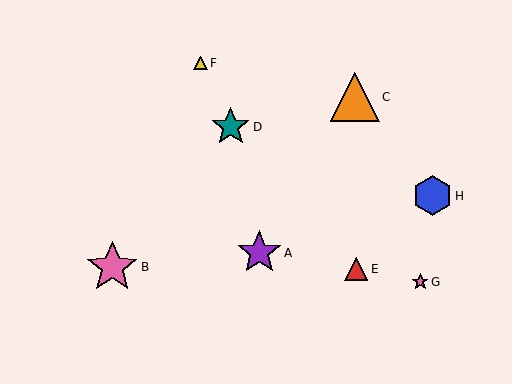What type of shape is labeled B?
Shape B is a pink star.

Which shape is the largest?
The pink star (labeled B) is the largest.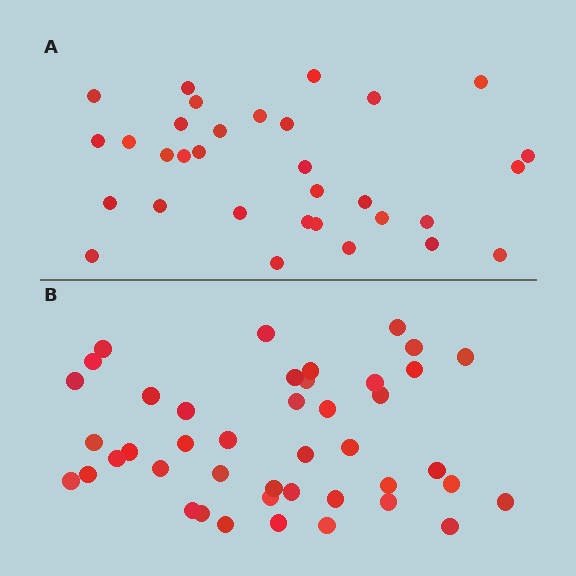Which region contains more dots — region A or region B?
Region B (the bottom region) has more dots.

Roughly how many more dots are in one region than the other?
Region B has roughly 12 or so more dots than region A.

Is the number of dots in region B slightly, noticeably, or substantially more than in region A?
Region B has noticeably more, but not dramatically so. The ratio is roughly 1.3 to 1.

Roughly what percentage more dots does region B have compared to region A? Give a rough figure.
About 35% more.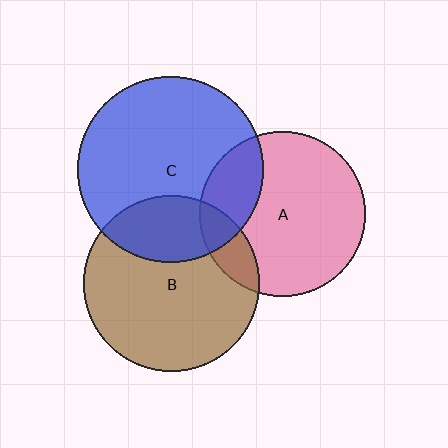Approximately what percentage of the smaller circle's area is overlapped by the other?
Approximately 15%.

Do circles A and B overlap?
Yes.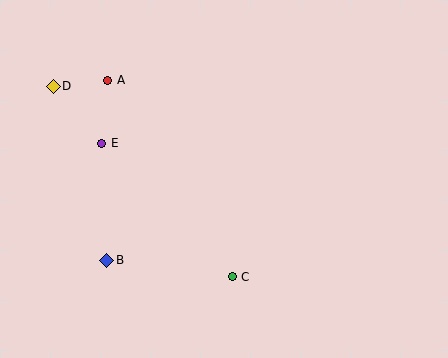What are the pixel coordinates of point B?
Point B is at (107, 260).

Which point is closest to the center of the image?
Point C at (232, 277) is closest to the center.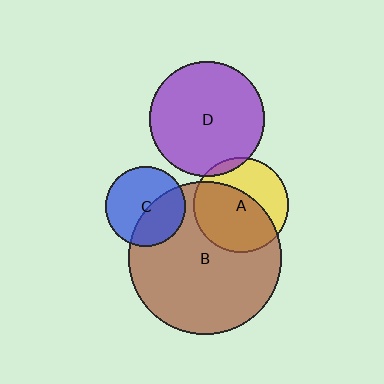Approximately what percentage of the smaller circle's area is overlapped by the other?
Approximately 5%.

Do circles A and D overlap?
Yes.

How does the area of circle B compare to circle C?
Approximately 3.6 times.